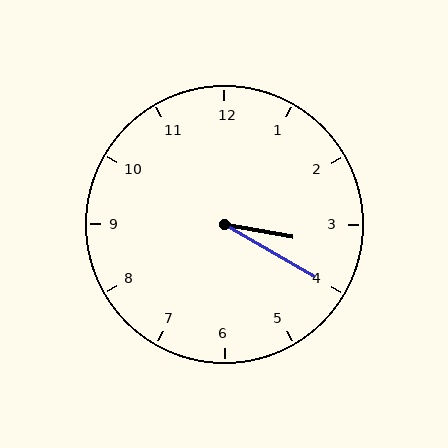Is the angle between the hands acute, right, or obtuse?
It is acute.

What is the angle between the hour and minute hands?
Approximately 20 degrees.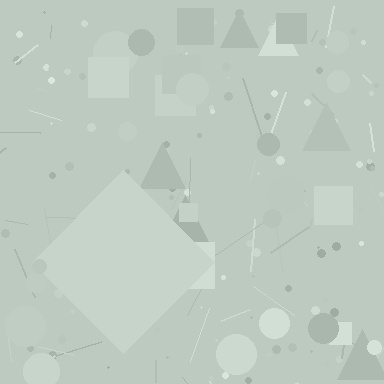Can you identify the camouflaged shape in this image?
The camouflaged shape is a diamond.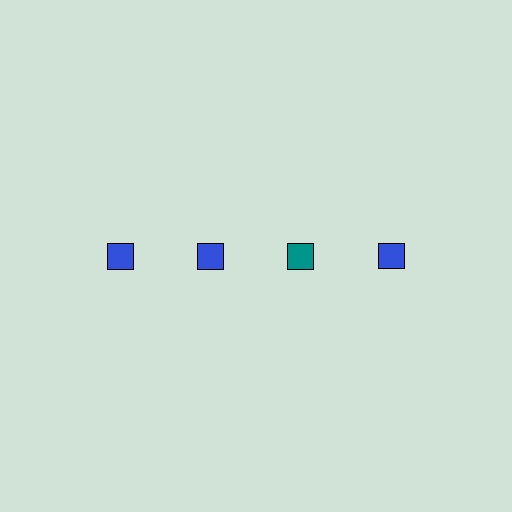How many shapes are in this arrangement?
There are 4 shapes arranged in a grid pattern.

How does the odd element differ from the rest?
It has a different color: teal instead of blue.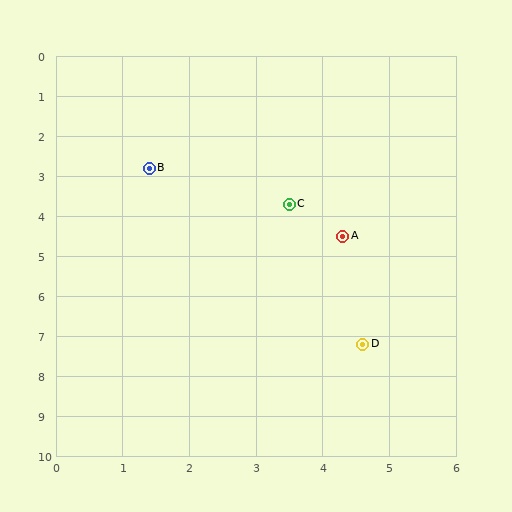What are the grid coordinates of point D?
Point D is at approximately (4.6, 7.2).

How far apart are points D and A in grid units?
Points D and A are about 2.7 grid units apart.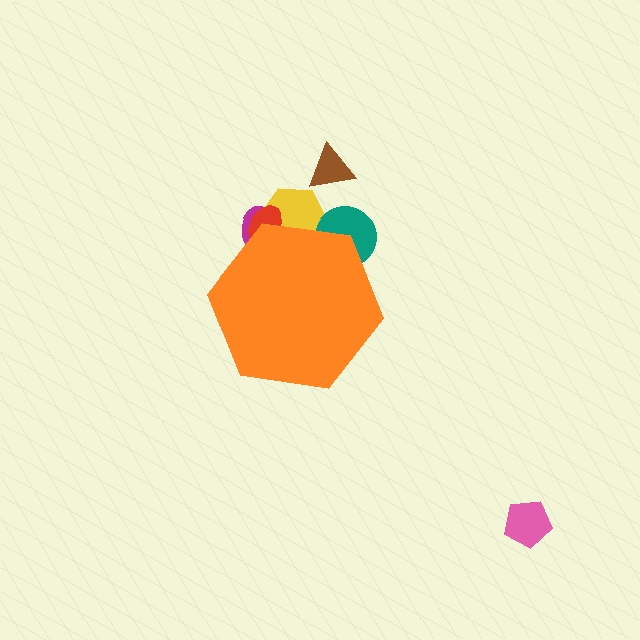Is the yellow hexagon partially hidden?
Yes, the yellow hexagon is partially hidden behind the orange hexagon.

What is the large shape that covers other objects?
An orange hexagon.